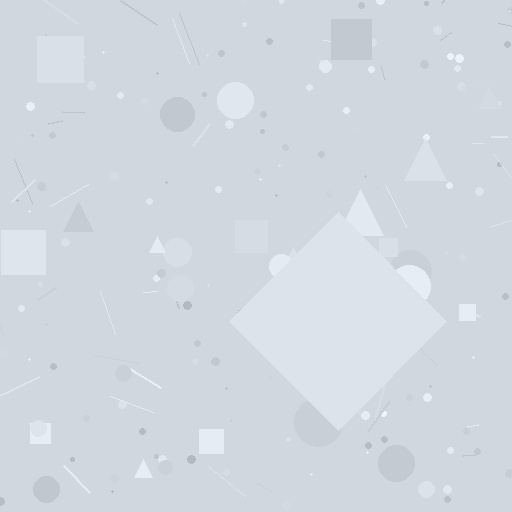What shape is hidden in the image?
A diamond is hidden in the image.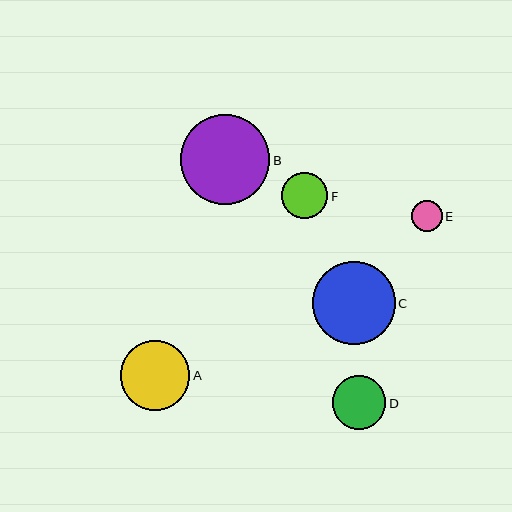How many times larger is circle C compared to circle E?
Circle C is approximately 2.7 times the size of circle E.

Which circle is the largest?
Circle B is the largest with a size of approximately 90 pixels.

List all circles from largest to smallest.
From largest to smallest: B, C, A, D, F, E.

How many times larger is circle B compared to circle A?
Circle B is approximately 1.3 times the size of circle A.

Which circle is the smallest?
Circle E is the smallest with a size of approximately 30 pixels.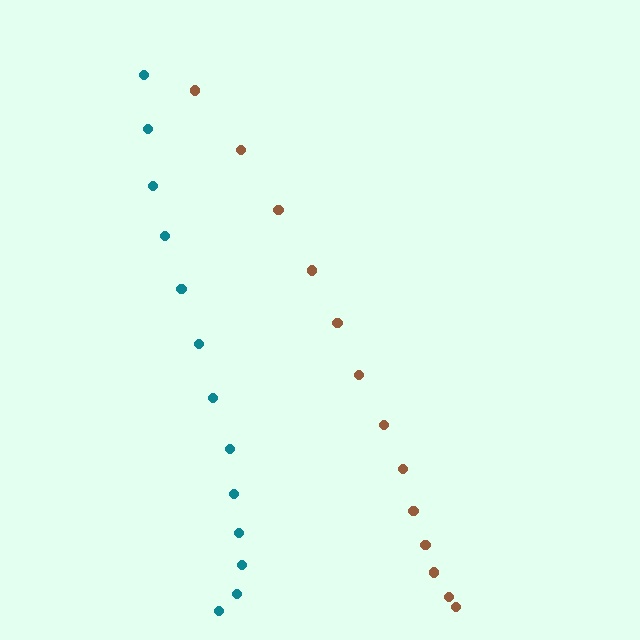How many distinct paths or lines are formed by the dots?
There are 2 distinct paths.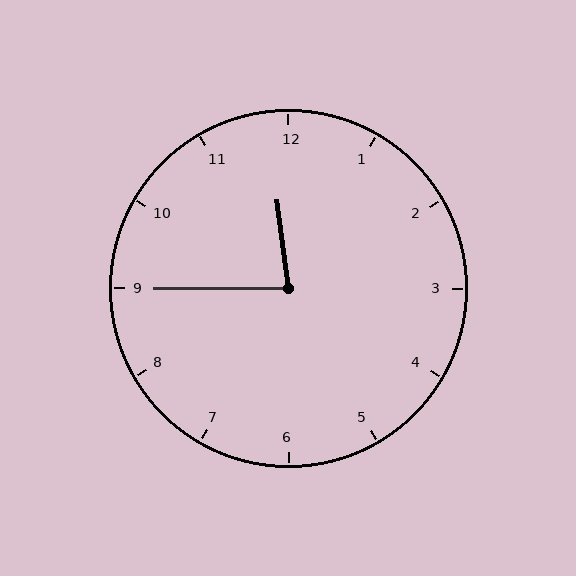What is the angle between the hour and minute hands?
Approximately 82 degrees.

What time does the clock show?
11:45.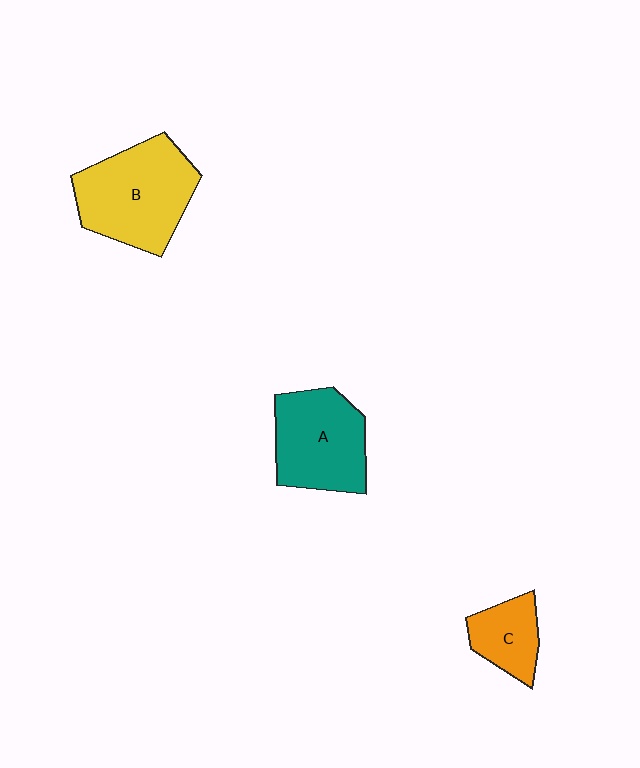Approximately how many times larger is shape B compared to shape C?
Approximately 2.2 times.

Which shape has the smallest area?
Shape C (orange).